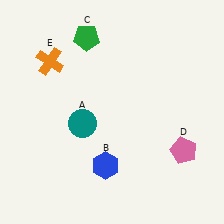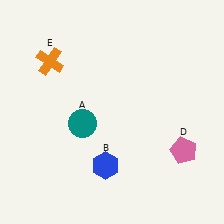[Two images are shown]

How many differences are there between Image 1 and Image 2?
There is 1 difference between the two images.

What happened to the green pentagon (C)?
The green pentagon (C) was removed in Image 2. It was in the top-left area of Image 1.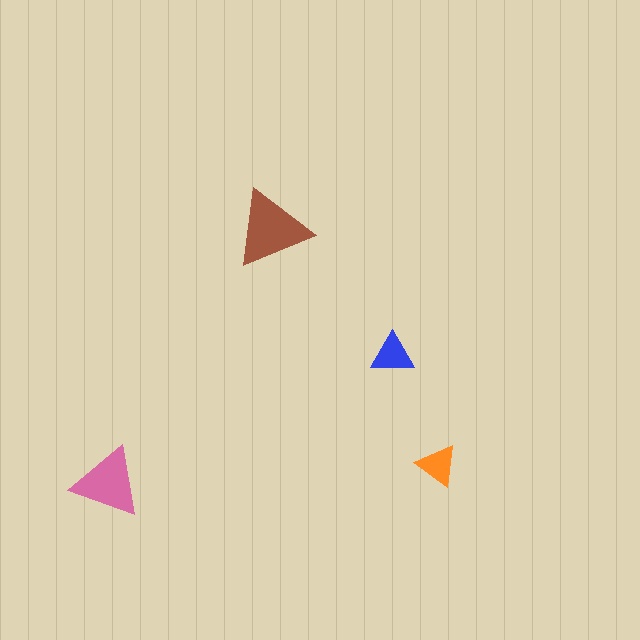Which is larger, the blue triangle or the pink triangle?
The pink one.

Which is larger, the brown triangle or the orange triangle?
The brown one.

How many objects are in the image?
There are 4 objects in the image.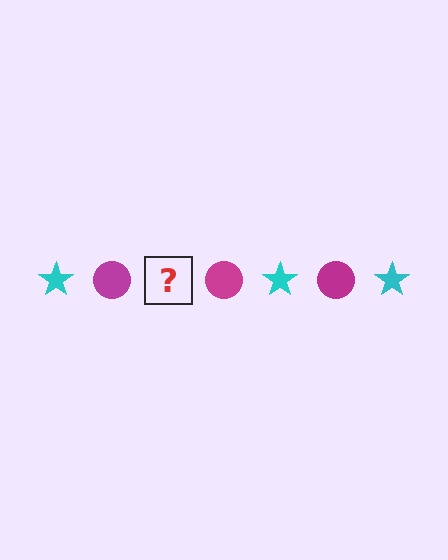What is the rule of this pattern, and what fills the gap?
The rule is that the pattern alternates between cyan star and magenta circle. The gap should be filled with a cyan star.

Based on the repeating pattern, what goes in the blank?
The blank should be a cyan star.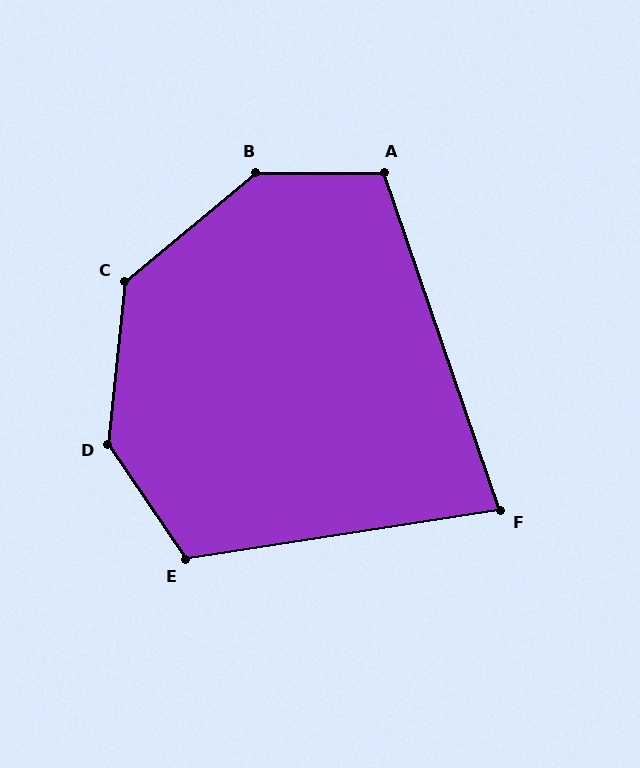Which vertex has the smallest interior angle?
F, at approximately 80 degrees.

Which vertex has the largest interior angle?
B, at approximately 140 degrees.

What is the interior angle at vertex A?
Approximately 109 degrees (obtuse).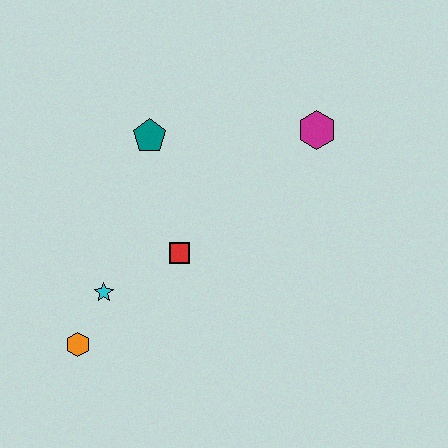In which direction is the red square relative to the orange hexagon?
The red square is to the right of the orange hexagon.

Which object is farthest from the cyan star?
The magenta hexagon is farthest from the cyan star.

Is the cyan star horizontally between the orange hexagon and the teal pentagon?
Yes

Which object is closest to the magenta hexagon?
The teal pentagon is closest to the magenta hexagon.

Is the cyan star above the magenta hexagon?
No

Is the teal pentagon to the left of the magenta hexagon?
Yes